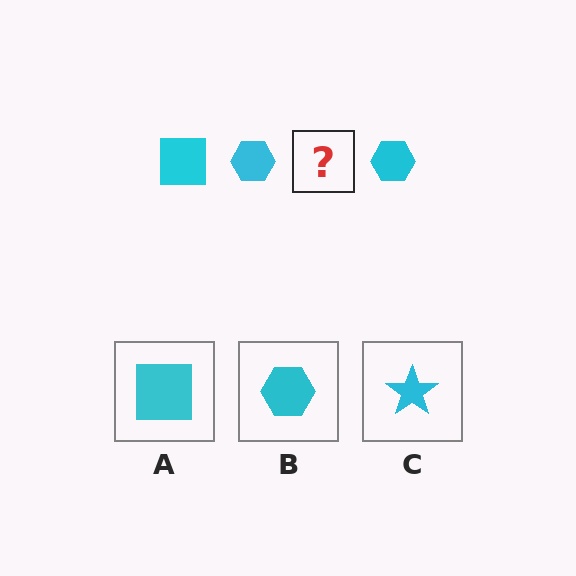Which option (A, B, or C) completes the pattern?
A.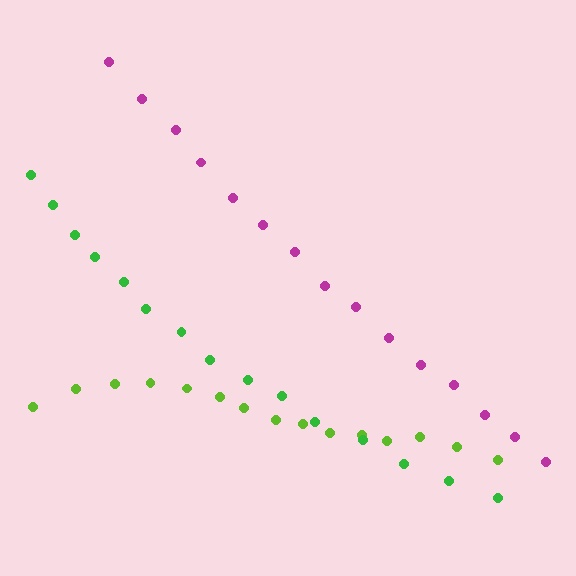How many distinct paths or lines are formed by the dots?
There are 3 distinct paths.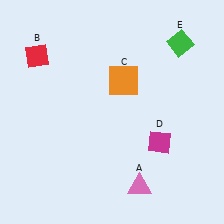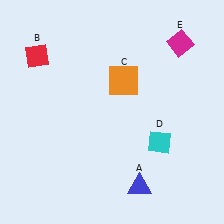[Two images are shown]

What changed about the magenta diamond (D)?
In Image 1, D is magenta. In Image 2, it changed to cyan.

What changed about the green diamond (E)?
In Image 1, E is green. In Image 2, it changed to magenta.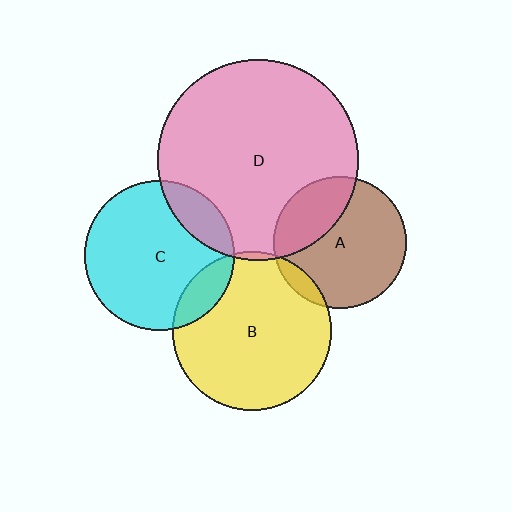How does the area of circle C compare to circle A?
Approximately 1.3 times.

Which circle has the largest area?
Circle D (pink).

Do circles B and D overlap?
Yes.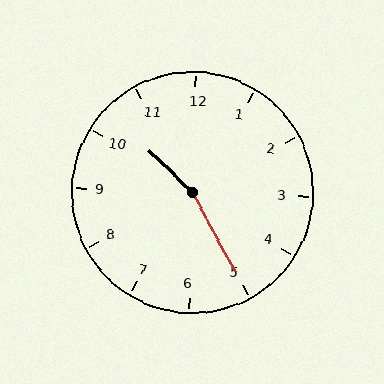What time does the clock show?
10:25.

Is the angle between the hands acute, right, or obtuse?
It is obtuse.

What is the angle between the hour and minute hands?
Approximately 162 degrees.